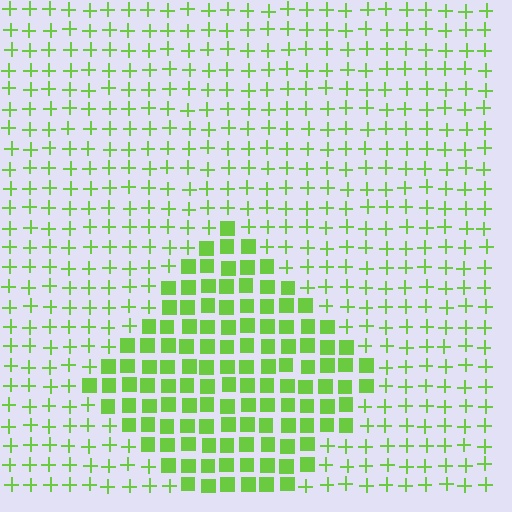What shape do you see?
I see a diamond.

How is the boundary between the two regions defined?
The boundary is defined by a change in element shape: squares inside vs. plus signs outside. All elements share the same color and spacing.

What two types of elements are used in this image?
The image uses squares inside the diamond region and plus signs outside it.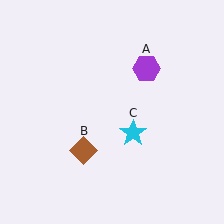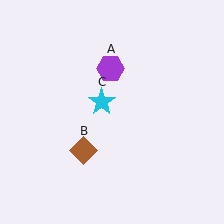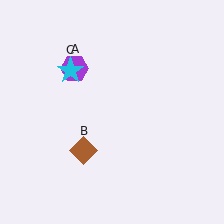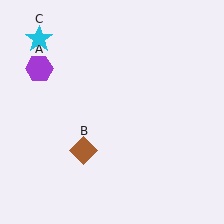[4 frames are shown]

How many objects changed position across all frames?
2 objects changed position: purple hexagon (object A), cyan star (object C).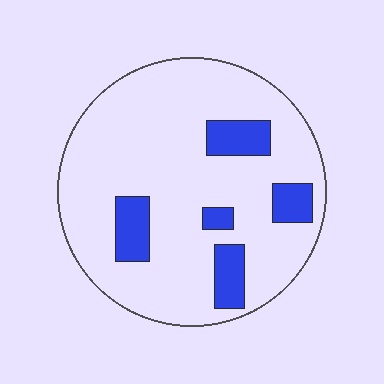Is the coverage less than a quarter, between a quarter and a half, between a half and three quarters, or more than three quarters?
Less than a quarter.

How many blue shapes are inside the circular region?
5.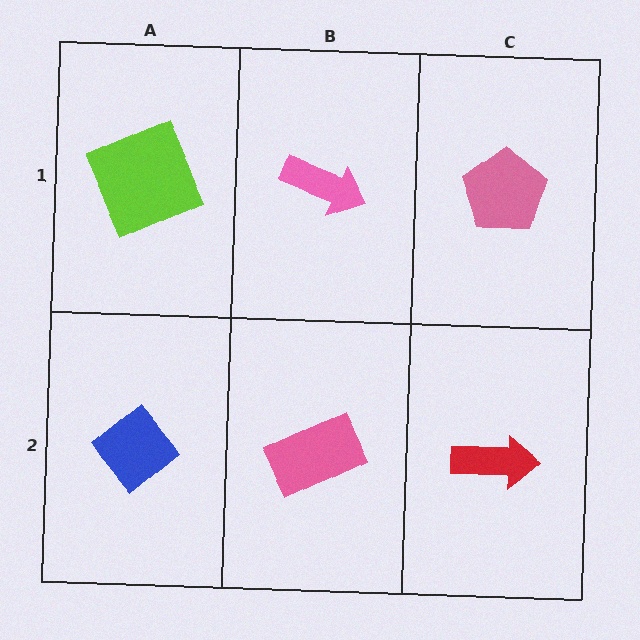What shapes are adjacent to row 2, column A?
A lime square (row 1, column A), a pink rectangle (row 2, column B).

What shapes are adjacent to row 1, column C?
A red arrow (row 2, column C), a pink arrow (row 1, column B).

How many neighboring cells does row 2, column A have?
2.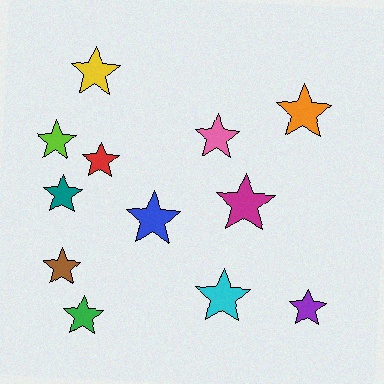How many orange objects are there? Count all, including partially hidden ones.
There is 1 orange object.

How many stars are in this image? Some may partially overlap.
There are 12 stars.